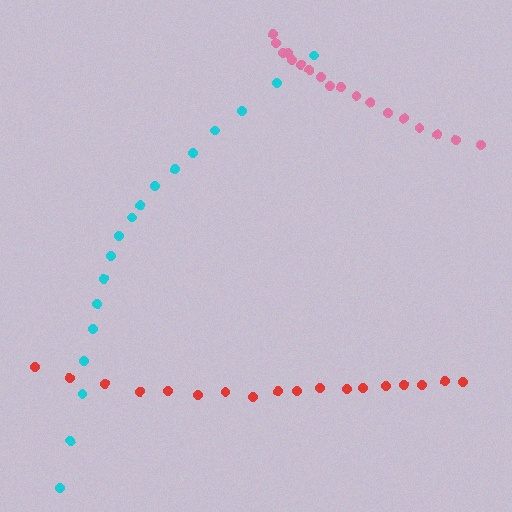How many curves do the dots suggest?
There are 3 distinct paths.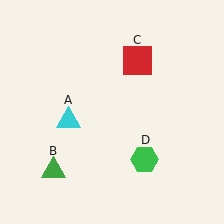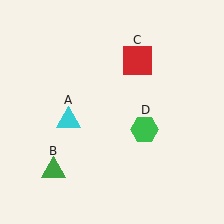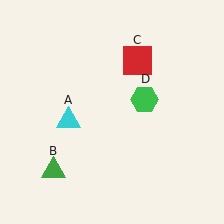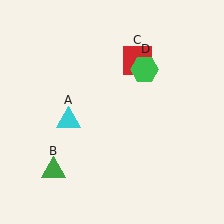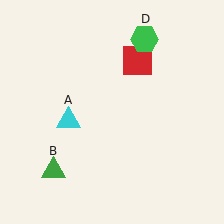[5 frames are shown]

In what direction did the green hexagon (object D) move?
The green hexagon (object D) moved up.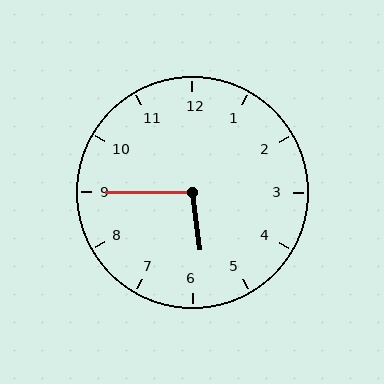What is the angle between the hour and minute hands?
Approximately 98 degrees.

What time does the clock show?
5:45.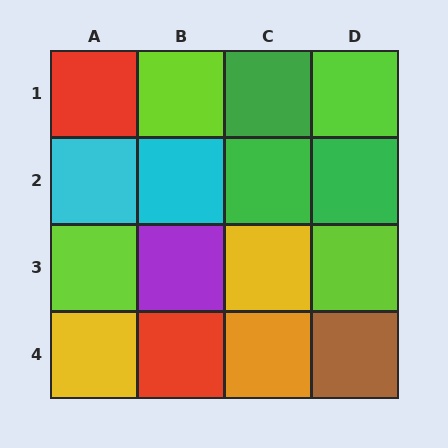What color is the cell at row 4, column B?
Red.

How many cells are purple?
1 cell is purple.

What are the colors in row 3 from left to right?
Lime, purple, yellow, lime.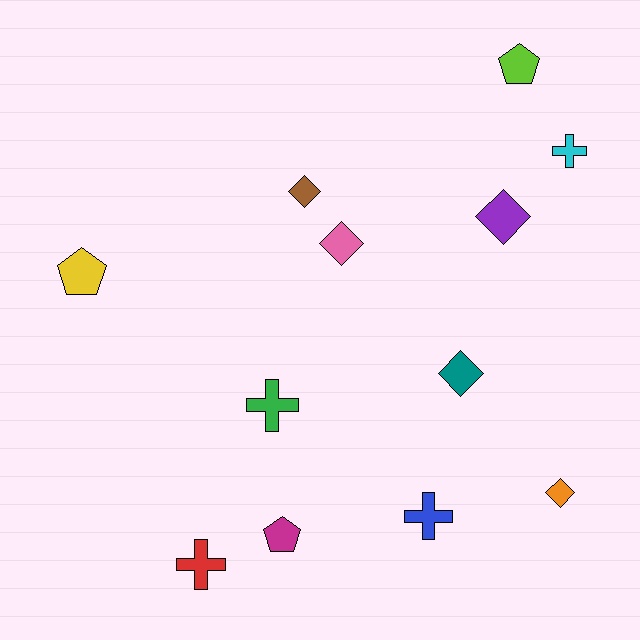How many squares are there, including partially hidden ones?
There are no squares.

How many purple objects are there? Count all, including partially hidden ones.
There is 1 purple object.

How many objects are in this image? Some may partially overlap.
There are 12 objects.